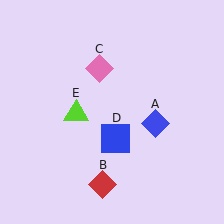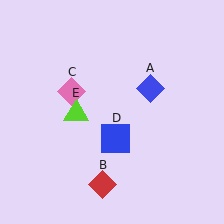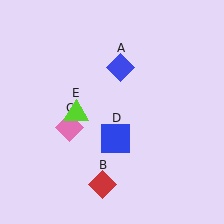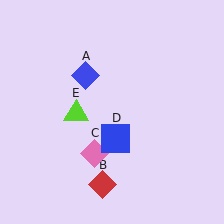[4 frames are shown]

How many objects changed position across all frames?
2 objects changed position: blue diamond (object A), pink diamond (object C).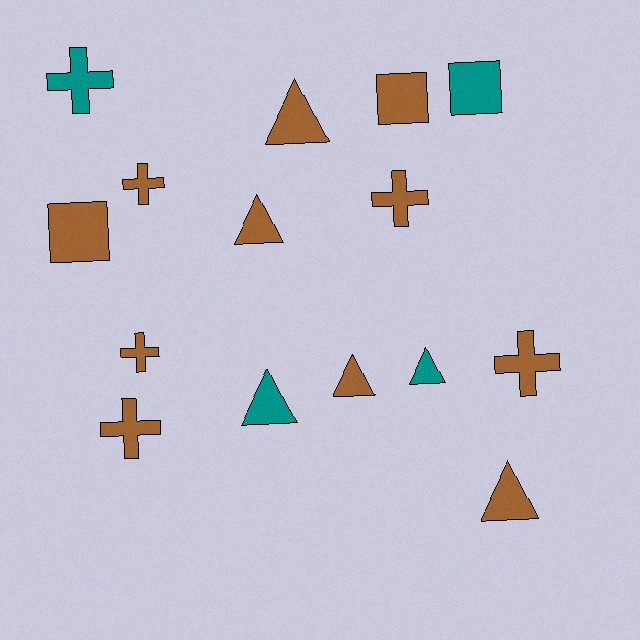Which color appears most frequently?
Brown, with 11 objects.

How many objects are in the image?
There are 15 objects.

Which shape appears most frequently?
Triangle, with 6 objects.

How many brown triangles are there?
There are 4 brown triangles.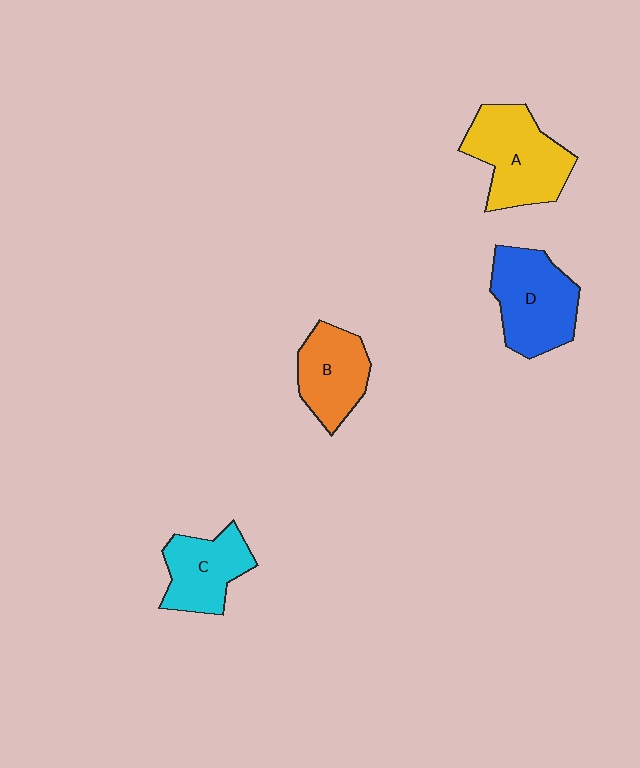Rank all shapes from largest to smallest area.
From largest to smallest: A (yellow), D (blue), B (orange), C (cyan).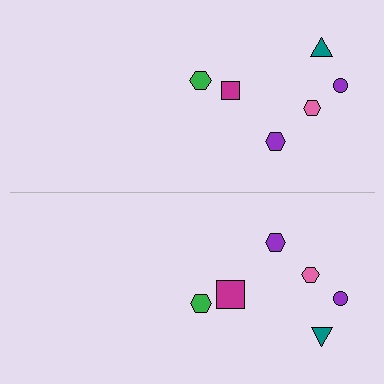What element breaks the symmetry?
The magenta square on the bottom side has a different size than its mirror counterpart.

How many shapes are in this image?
There are 12 shapes in this image.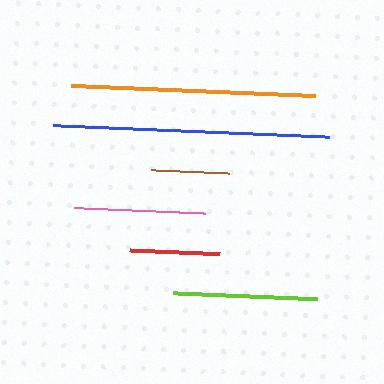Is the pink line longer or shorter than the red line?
The pink line is longer than the red line.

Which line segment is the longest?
The blue line is the longest at approximately 276 pixels.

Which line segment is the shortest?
The brown line is the shortest at approximately 78 pixels.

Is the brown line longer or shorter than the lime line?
The lime line is longer than the brown line.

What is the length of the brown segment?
The brown segment is approximately 78 pixels long.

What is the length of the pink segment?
The pink segment is approximately 131 pixels long.